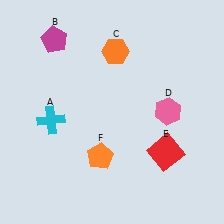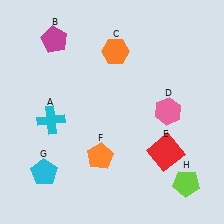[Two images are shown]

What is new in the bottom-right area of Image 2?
A lime pentagon (H) was added in the bottom-right area of Image 2.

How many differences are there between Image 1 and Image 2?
There are 2 differences between the two images.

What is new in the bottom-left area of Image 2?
A cyan pentagon (G) was added in the bottom-left area of Image 2.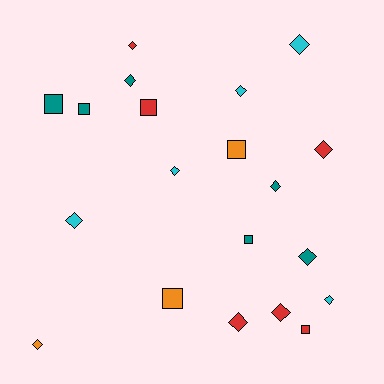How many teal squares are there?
There are 3 teal squares.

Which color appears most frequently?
Red, with 6 objects.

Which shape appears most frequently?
Diamond, with 13 objects.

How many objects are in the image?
There are 20 objects.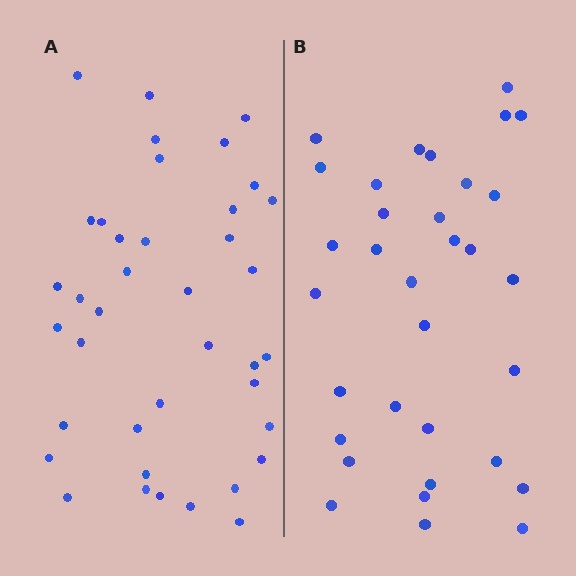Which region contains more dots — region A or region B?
Region A (the left region) has more dots.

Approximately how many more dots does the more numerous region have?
Region A has about 6 more dots than region B.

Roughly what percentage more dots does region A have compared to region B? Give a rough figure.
About 20% more.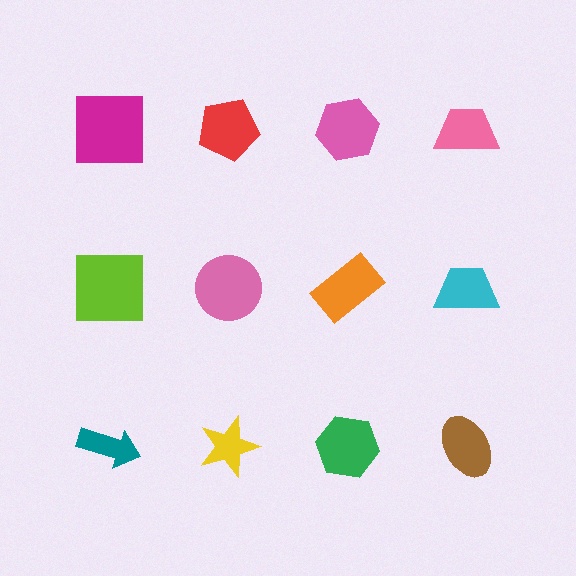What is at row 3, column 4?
A brown ellipse.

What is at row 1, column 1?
A magenta square.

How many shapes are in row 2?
4 shapes.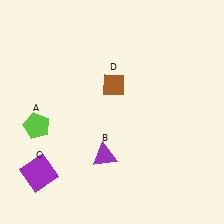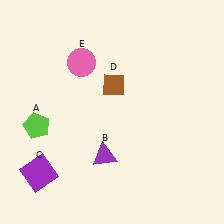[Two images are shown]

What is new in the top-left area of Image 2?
A pink circle (E) was added in the top-left area of Image 2.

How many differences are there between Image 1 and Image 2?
There is 1 difference between the two images.